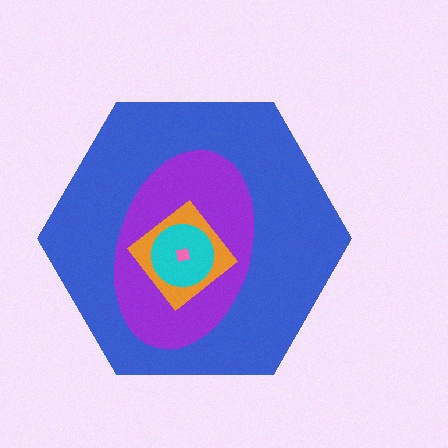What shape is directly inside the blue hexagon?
The purple ellipse.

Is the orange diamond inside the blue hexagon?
Yes.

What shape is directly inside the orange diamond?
The cyan circle.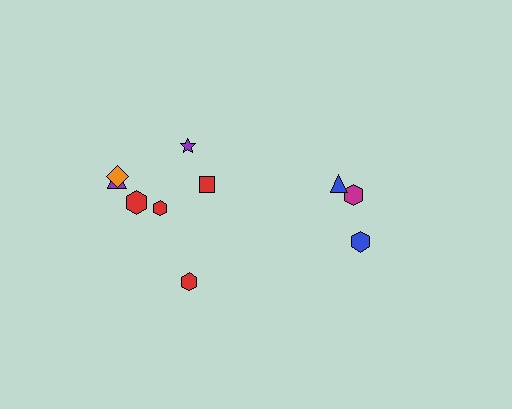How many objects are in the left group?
There are 7 objects.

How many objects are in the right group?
There are 3 objects.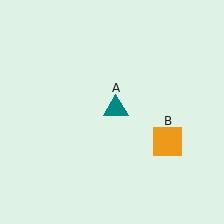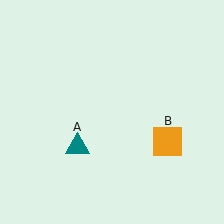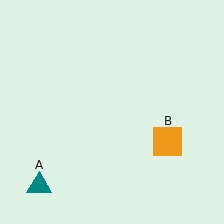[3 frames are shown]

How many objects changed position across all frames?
1 object changed position: teal triangle (object A).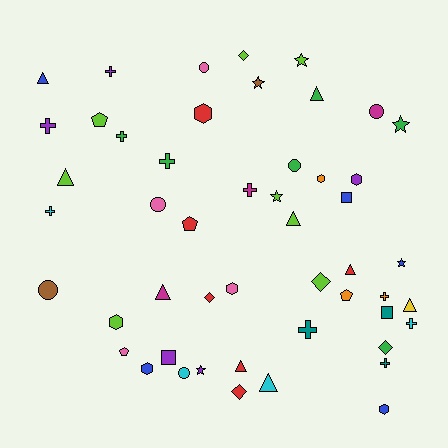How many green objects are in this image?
There are 6 green objects.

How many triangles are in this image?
There are 9 triangles.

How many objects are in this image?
There are 50 objects.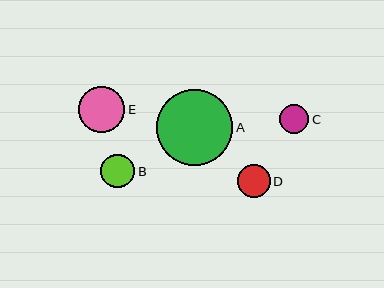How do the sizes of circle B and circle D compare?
Circle B and circle D are approximately the same size.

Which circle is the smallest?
Circle C is the smallest with a size of approximately 29 pixels.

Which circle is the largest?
Circle A is the largest with a size of approximately 76 pixels.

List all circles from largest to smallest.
From largest to smallest: A, E, B, D, C.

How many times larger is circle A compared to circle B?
Circle A is approximately 2.3 times the size of circle B.